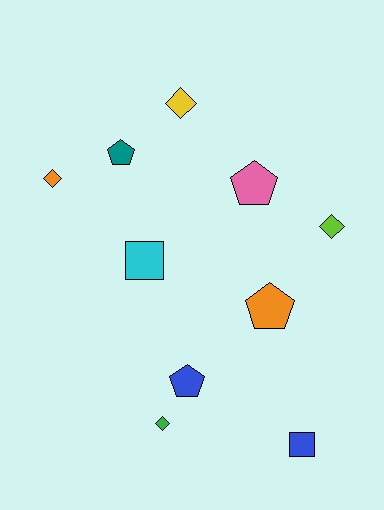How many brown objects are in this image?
There are no brown objects.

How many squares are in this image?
There are 2 squares.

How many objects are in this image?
There are 10 objects.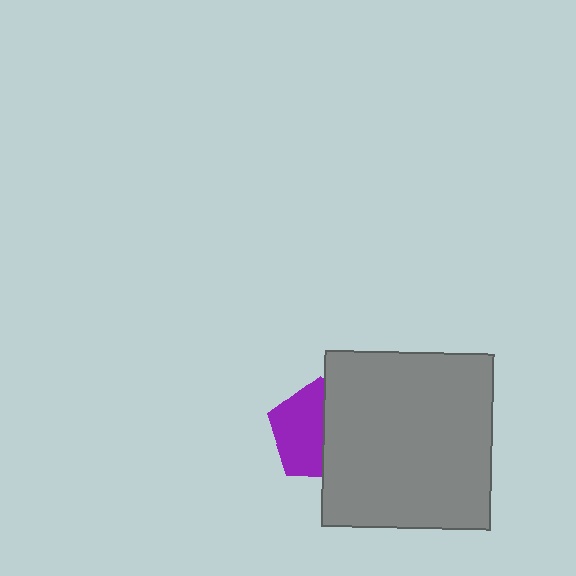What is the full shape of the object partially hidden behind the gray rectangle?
The partially hidden object is a purple pentagon.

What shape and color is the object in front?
The object in front is a gray rectangle.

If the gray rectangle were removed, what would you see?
You would see the complete purple pentagon.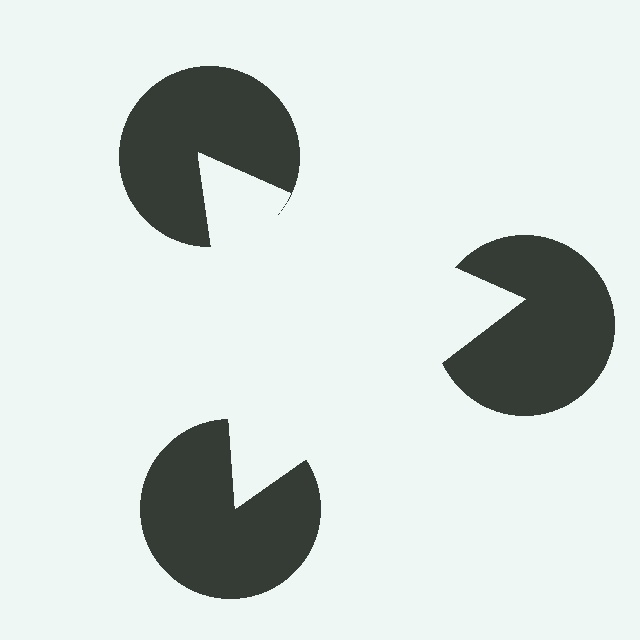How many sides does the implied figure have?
3 sides.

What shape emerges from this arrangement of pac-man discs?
An illusory triangle — its edges are inferred from the aligned wedge cuts in the pac-man discs, not physically drawn.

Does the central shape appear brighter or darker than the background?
It typically appears slightly brighter than the background, even though no actual brightness change is drawn.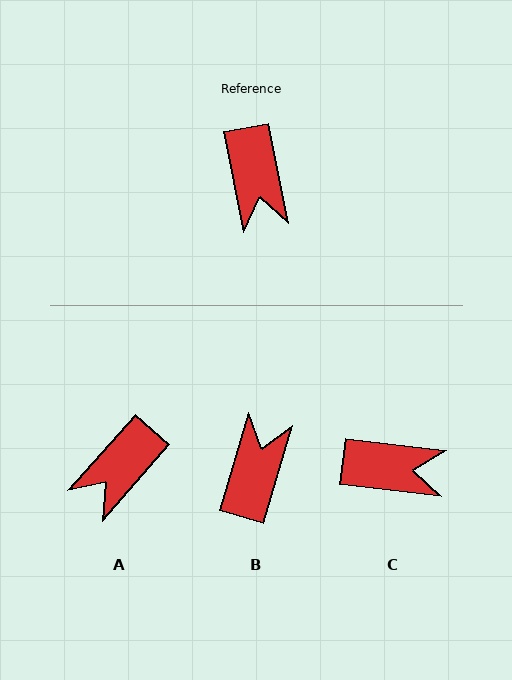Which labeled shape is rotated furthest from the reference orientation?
B, about 152 degrees away.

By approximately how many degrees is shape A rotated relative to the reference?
Approximately 52 degrees clockwise.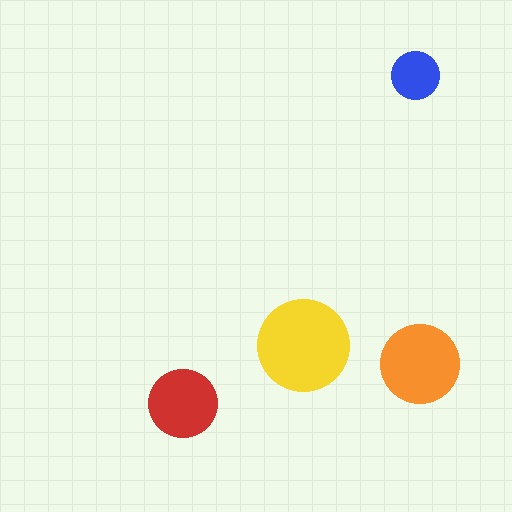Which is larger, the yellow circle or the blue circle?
The yellow one.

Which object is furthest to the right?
The orange circle is rightmost.